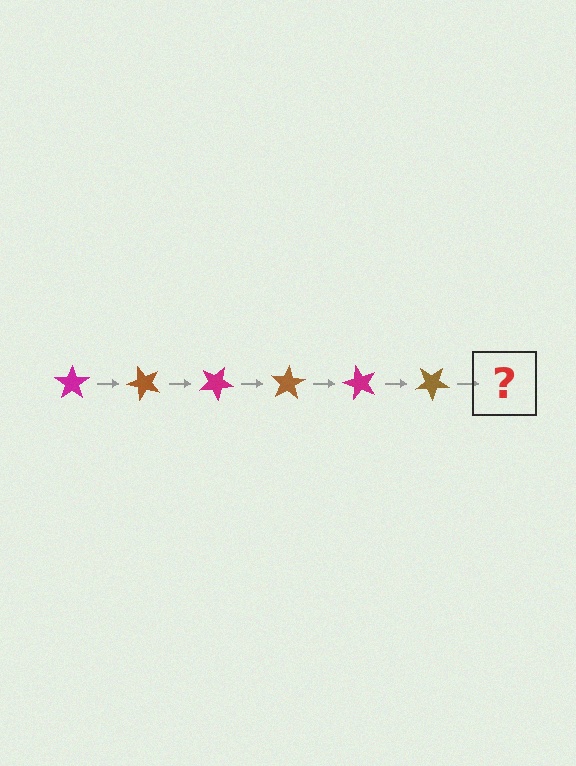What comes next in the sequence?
The next element should be a magenta star, rotated 300 degrees from the start.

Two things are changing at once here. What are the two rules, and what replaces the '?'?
The two rules are that it rotates 50 degrees each step and the color cycles through magenta and brown. The '?' should be a magenta star, rotated 300 degrees from the start.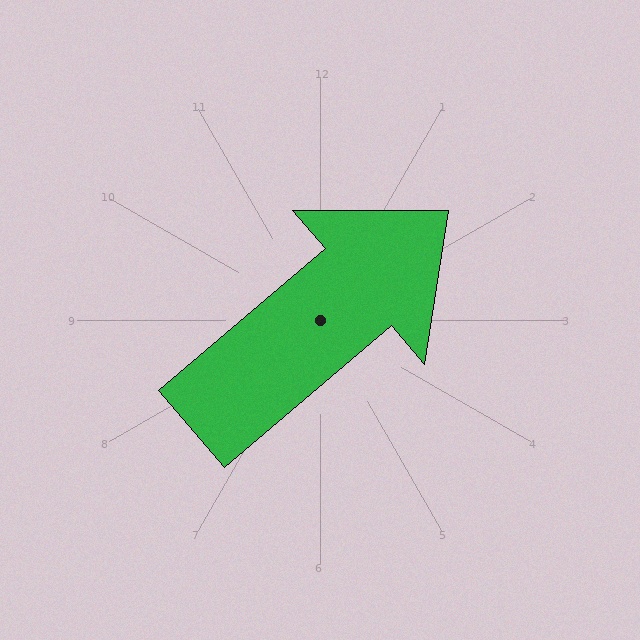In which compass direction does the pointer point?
Northeast.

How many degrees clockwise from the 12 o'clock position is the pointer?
Approximately 50 degrees.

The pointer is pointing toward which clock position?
Roughly 2 o'clock.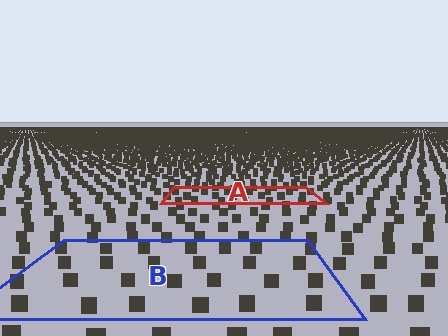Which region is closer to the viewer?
Region B is closer. The texture elements there are larger and more spread out.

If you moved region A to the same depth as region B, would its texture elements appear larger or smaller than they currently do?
They would appear larger. At a closer depth, the same texture elements are projected at a bigger on-screen size.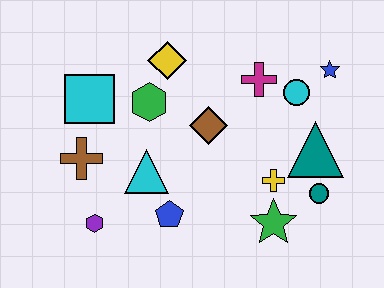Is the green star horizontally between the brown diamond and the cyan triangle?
No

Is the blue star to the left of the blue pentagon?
No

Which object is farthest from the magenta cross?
The purple hexagon is farthest from the magenta cross.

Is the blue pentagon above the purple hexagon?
Yes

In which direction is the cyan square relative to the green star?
The cyan square is to the left of the green star.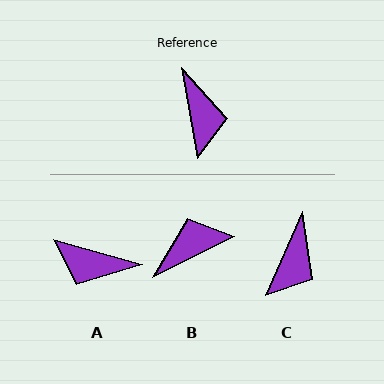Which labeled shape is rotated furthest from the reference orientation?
A, about 115 degrees away.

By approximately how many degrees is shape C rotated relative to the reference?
Approximately 34 degrees clockwise.